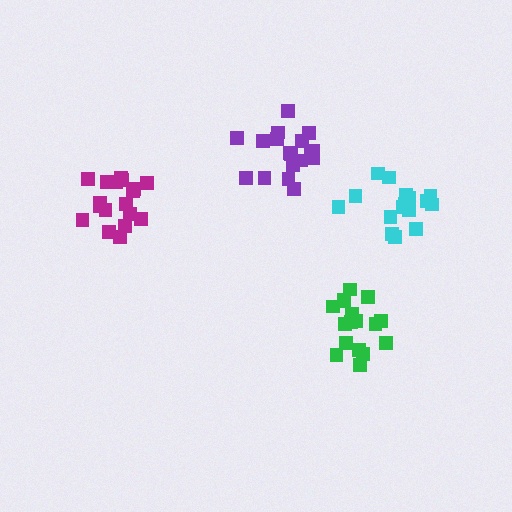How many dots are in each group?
Group 1: 19 dots, Group 2: 17 dots, Group 3: 18 dots, Group 4: 16 dots (70 total).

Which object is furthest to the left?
The magenta cluster is leftmost.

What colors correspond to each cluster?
The clusters are colored: purple, green, magenta, cyan.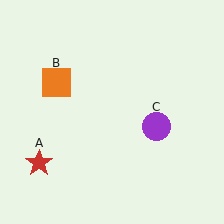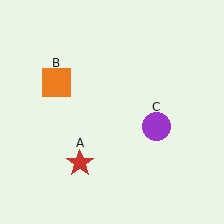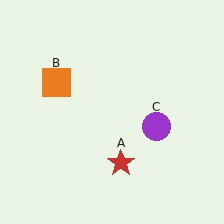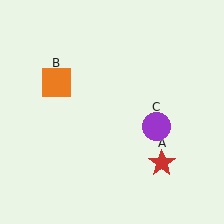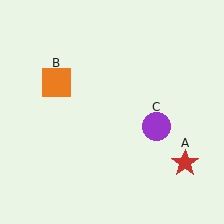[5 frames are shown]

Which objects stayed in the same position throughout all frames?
Orange square (object B) and purple circle (object C) remained stationary.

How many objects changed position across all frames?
1 object changed position: red star (object A).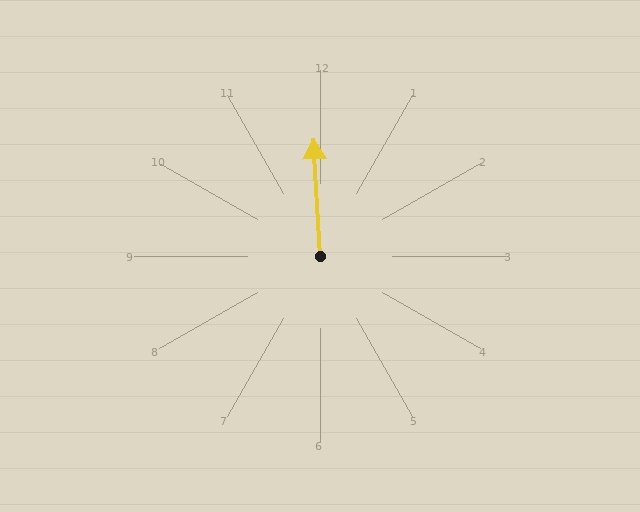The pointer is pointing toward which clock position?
Roughly 12 o'clock.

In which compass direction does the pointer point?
North.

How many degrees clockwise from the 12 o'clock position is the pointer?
Approximately 357 degrees.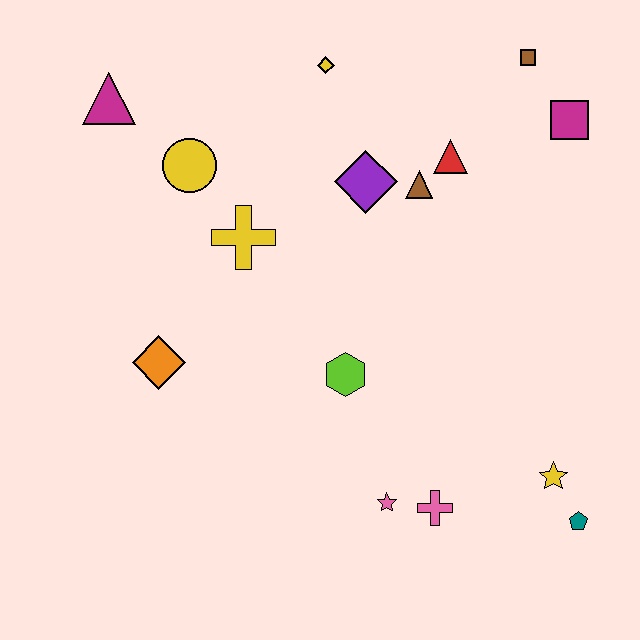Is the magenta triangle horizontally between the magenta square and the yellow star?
No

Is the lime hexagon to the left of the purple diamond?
Yes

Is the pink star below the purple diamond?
Yes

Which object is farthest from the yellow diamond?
The teal pentagon is farthest from the yellow diamond.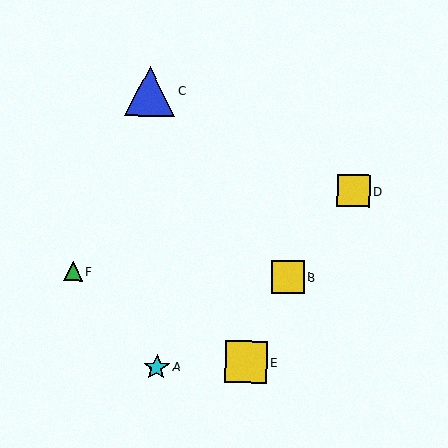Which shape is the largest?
The blue triangle (labeled C) is the largest.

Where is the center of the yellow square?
The center of the yellow square is at (246, 362).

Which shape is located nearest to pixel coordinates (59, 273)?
The green triangle (labeled F) at (73, 271) is nearest to that location.